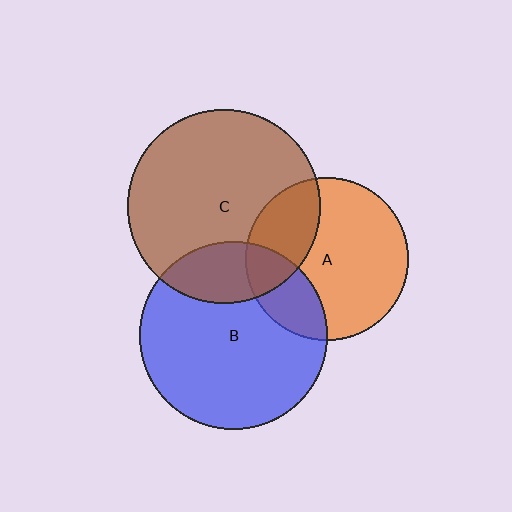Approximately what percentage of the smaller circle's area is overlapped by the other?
Approximately 20%.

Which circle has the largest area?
Circle C (brown).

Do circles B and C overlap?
Yes.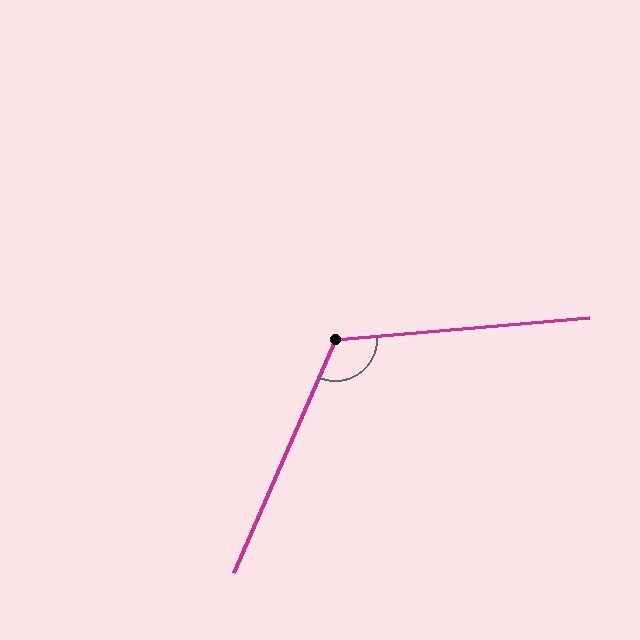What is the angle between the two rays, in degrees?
Approximately 118 degrees.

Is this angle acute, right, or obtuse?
It is obtuse.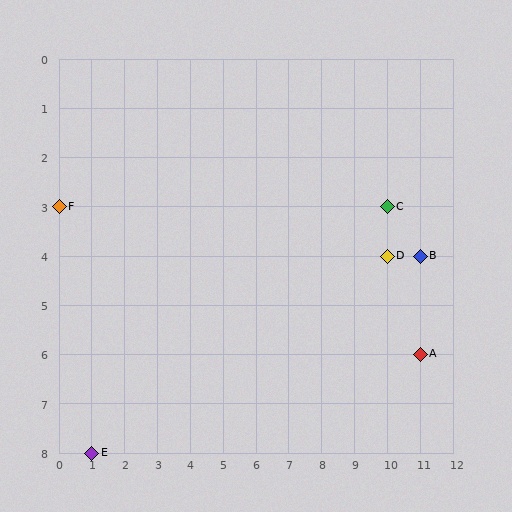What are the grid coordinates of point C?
Point C is at grid coordinates (10, 3).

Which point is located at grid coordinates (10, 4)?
Point D is at (10, 4).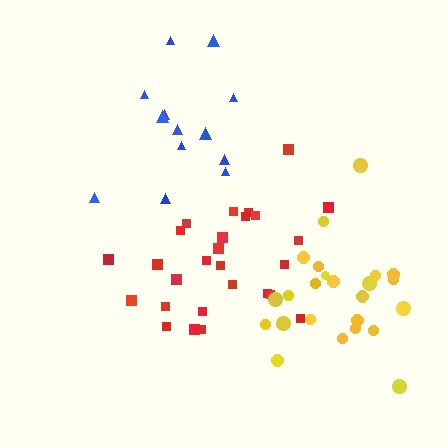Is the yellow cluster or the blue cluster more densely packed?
Yellow.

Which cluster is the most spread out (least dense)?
Blue.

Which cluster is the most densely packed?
Yellow.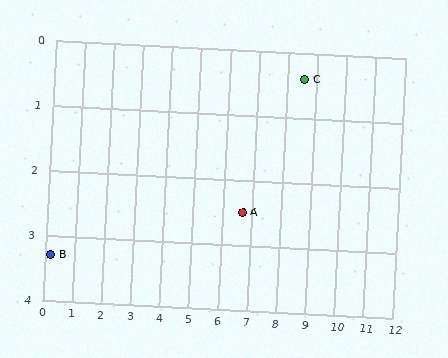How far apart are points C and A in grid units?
Points C and A are about 2.8 grid units apart.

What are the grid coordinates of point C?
Point C is at approximately (8.6, 0.4).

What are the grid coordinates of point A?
Point A is at approximately (6.7, 2.5).